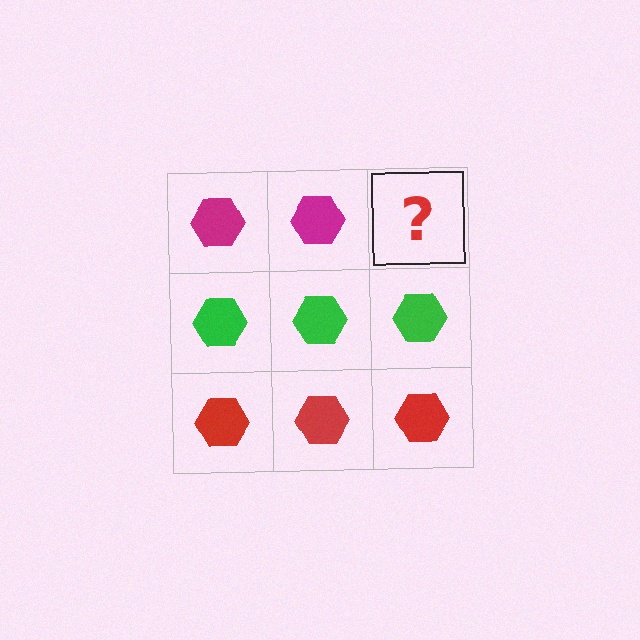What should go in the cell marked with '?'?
The missing cell should contain a magenta hexagon.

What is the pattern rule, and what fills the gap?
The rule is that each row has a consistent color. The gap should be filled with a magenta hexagon.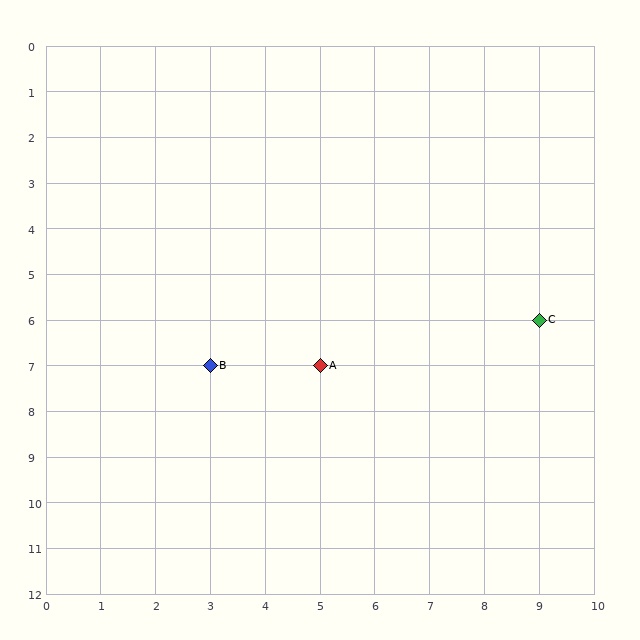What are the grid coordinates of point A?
Point A is at grid coordinates (5, 7).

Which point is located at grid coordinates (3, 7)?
Point B is at (3, 7).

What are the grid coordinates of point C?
Point C is at grid coordinates (9, 6).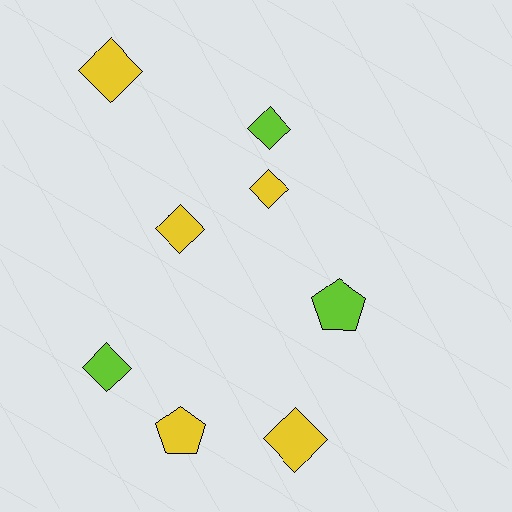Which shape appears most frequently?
Diamond, with 6 objects.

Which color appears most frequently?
Yellow, with 5 objects.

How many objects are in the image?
There are 8 objects.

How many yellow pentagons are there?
There is 1 yellow pentagon.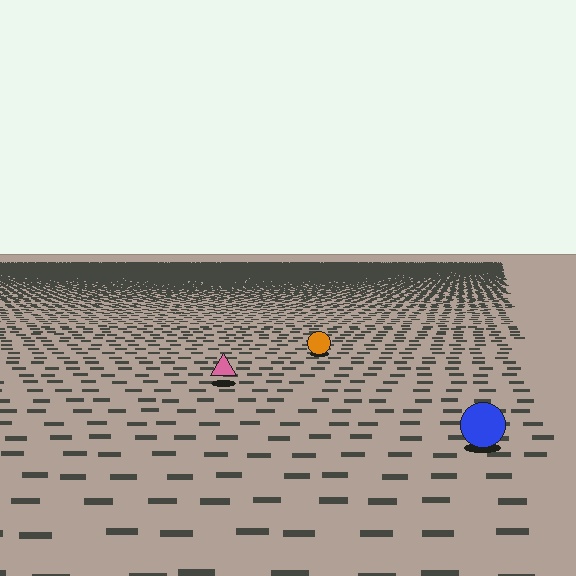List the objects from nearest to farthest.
From nearest to farthest: the blue circle, the pink triangle, the orange circle.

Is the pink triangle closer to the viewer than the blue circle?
No. The blue circle is closer — you can tell from the texture gradient: the ground texture is coarser near it.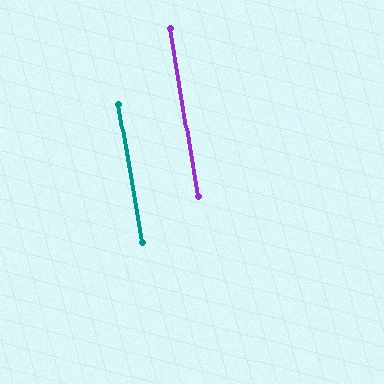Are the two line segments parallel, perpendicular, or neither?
Parallel — their directions differ by only 0.3°.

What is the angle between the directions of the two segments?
Approximately 0 degrees.